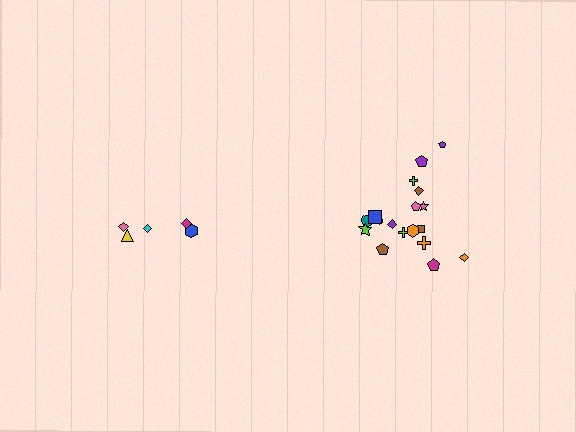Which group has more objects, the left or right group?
The right group.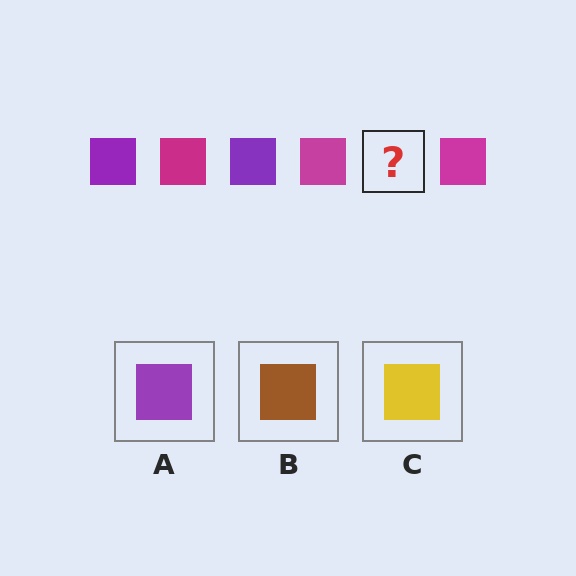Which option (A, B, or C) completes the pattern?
A.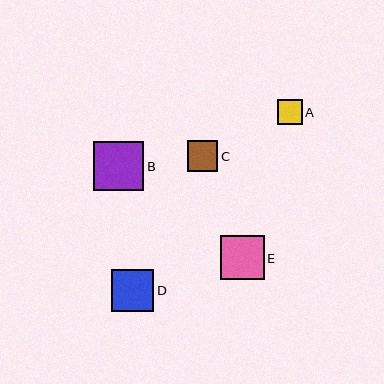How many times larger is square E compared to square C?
Square E is approximately 1.4 times the size of square C.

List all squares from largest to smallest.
From largest to smallest: B, E, D, C, A.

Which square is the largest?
Square B is the largest with a size of approximately 50 pixels.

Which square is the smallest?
Square A is the smallest with a size of approximately 25 pixels.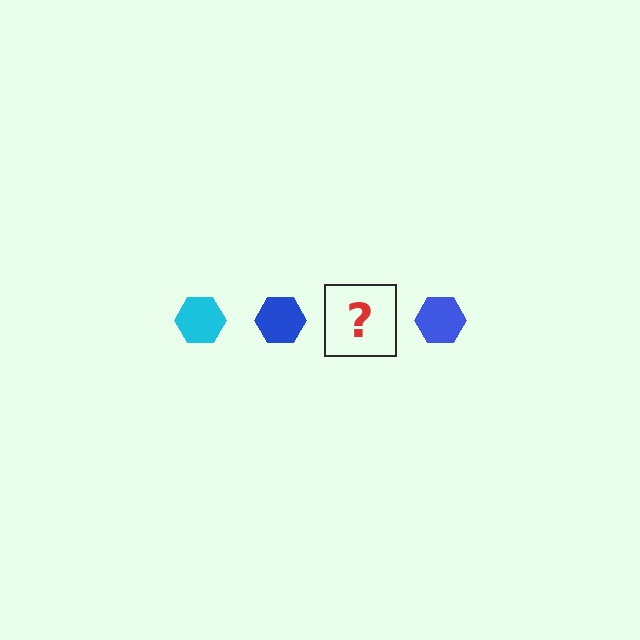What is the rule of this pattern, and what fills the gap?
The rule is that the pattern cycles through cyan, blue hexagons. The gap should be filled with a cyan hexagon.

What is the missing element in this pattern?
The missing element is a cyan hexagon.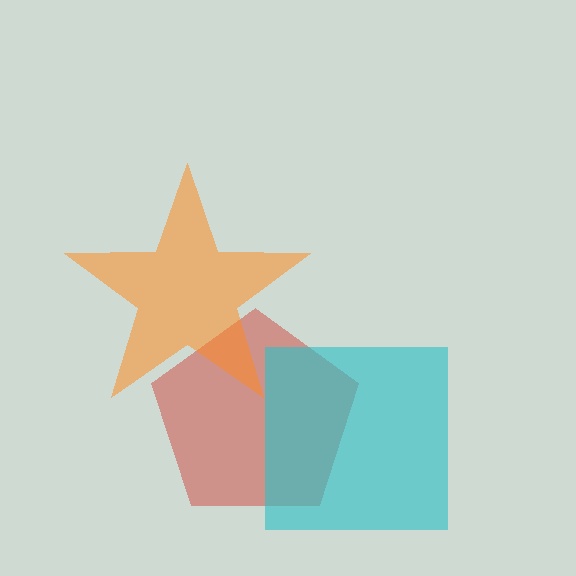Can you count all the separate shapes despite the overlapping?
Yes, there are 3 separate shapes.